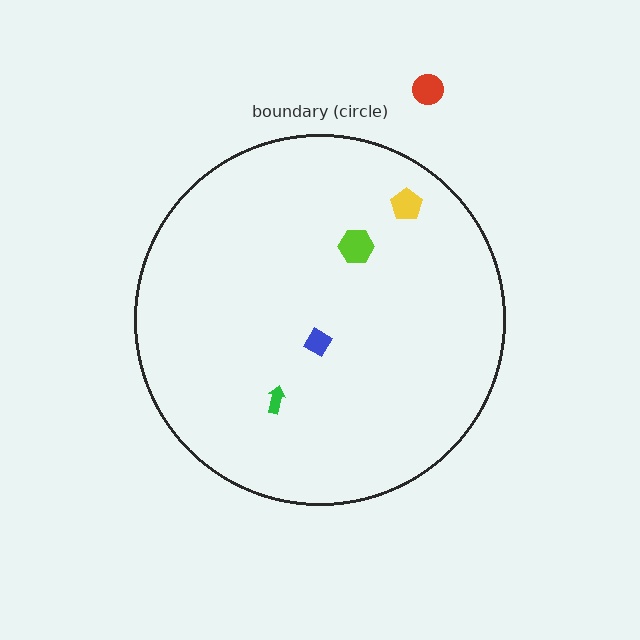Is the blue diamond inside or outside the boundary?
Inside.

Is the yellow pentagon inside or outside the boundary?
Inside.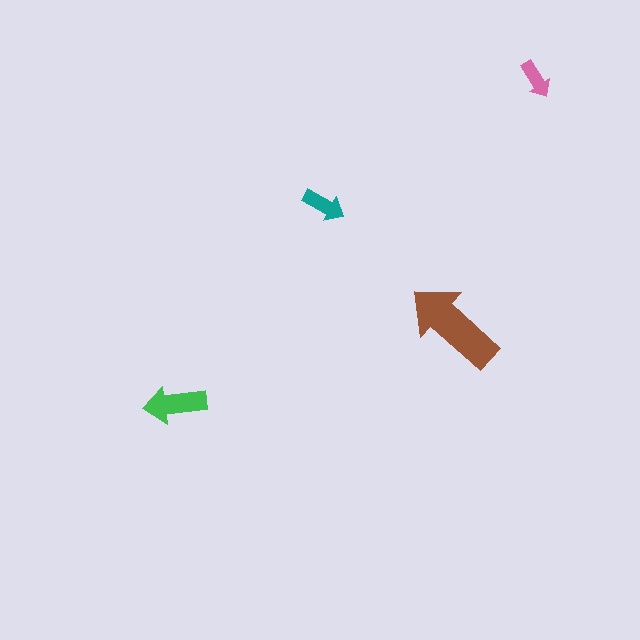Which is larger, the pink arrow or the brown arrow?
The brown one.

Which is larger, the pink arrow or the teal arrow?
The teal one.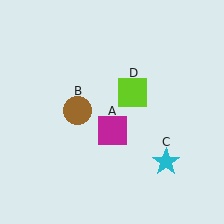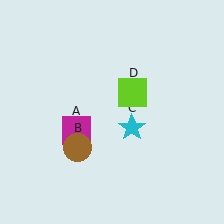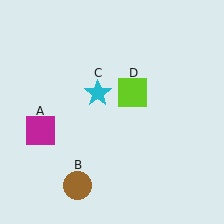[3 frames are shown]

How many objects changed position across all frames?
3 objects changed position: magenta square (object A), brown circle (object B), cyan star (object C).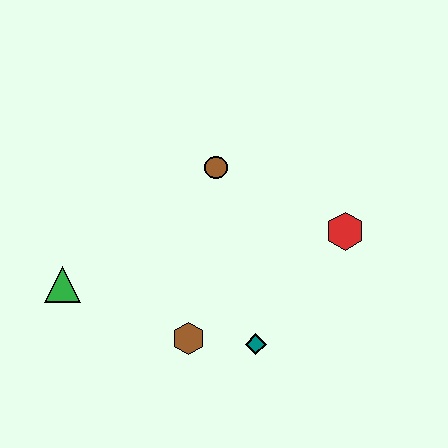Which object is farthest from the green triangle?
The red hexagon is farthest from the green triangle.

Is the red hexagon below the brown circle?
Yes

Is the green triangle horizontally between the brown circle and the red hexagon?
No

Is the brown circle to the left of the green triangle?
No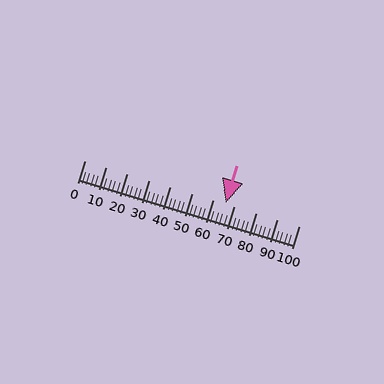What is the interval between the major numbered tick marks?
The major tick marks are spaced 10 units apart.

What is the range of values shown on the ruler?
The ruler shows values from 0 to 100.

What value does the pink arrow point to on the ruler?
The pink arrow points to approximately 66.